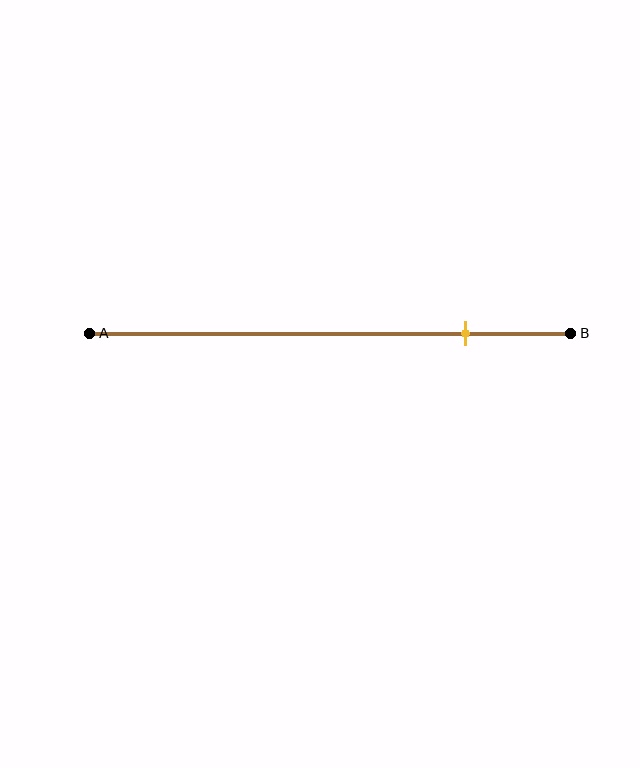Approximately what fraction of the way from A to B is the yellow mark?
The yellow mark is approximately 80% of the way from A to B.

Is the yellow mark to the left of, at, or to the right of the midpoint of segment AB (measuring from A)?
The yellow mark is to the right of the midpoint of segment AB.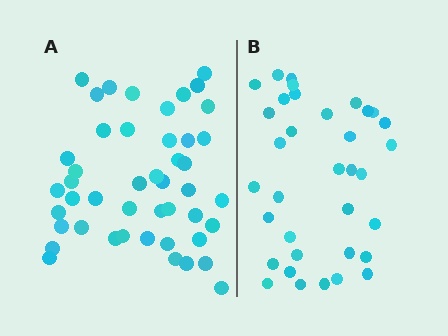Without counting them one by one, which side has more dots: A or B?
Region A (the left region) has more dots.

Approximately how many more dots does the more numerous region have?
Region A has roughly 12 or so more dots than region B.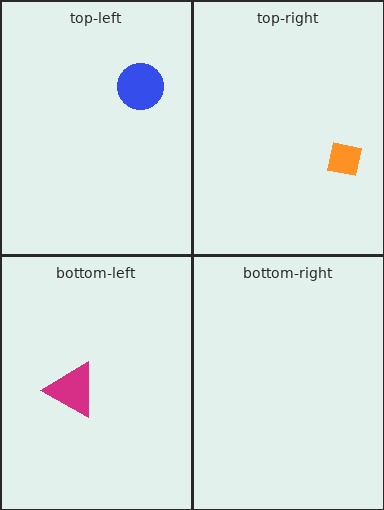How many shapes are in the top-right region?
1.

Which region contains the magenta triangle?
The bottom-left region.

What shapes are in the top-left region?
The blue circle.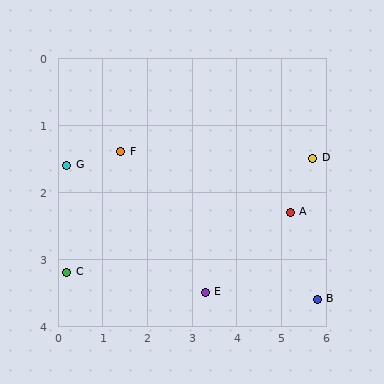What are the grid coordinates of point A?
Point A is at approximately (5.2, 2.3).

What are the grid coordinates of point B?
Point B is at approximately (5.8, 3.6).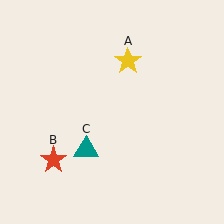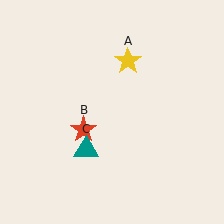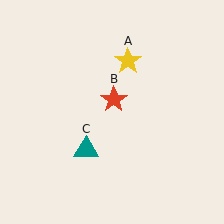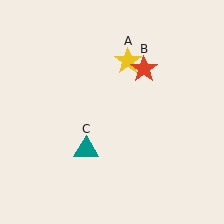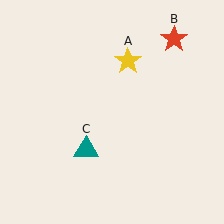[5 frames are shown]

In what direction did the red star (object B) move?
The red star (object B) moved up and to the right.